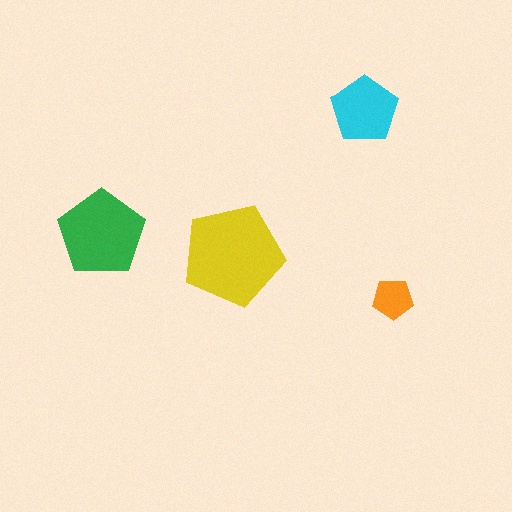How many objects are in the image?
There are 4 objects in the image.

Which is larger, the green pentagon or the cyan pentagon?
The green one.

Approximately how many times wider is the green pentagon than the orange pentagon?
About 2 times wider.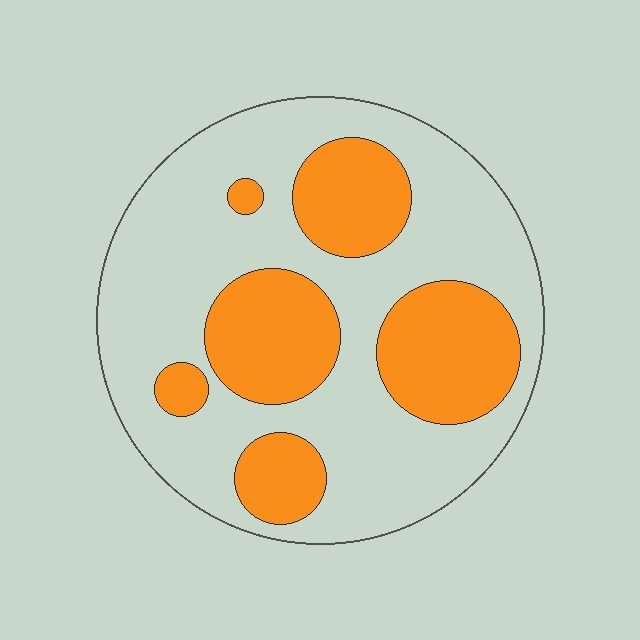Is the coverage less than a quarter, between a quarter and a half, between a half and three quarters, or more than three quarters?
Between a quarter and a half.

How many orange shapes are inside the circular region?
6.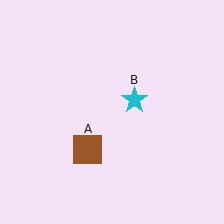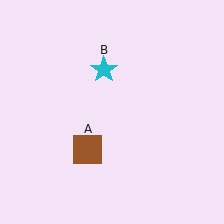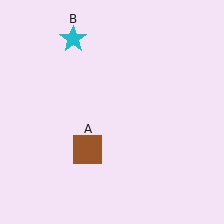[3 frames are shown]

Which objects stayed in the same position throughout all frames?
Brown square (object A) remained stationary.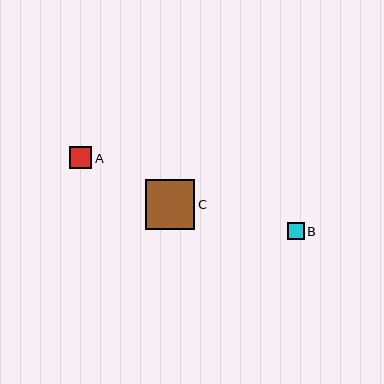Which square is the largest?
Square C is the largest with a size of approximately 49 pixels.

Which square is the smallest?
Square B is the smallest with a size of approximately 17 pixels.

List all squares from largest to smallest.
From largest to smallest: C, A, B.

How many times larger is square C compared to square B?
Square C is approximately 3.0 times the size of square B.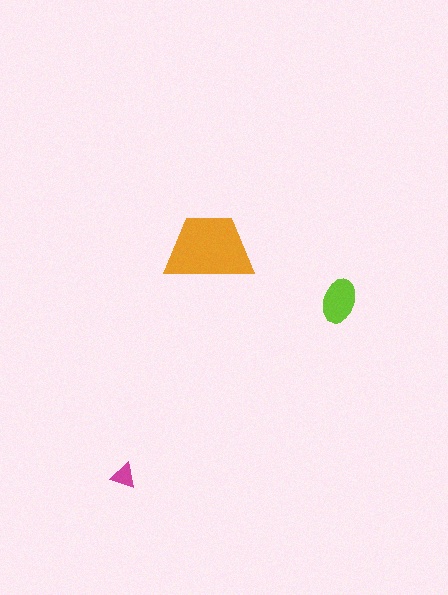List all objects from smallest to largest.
The magenta triangle, the lime ellipse, the orange trapezoid.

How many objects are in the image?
There are 3 objects in the image.